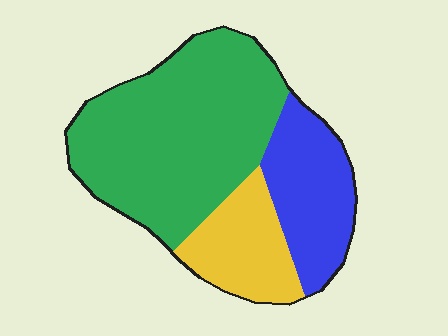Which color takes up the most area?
Green, at roughly 60%.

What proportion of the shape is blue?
Blue covers around 25% of the shape.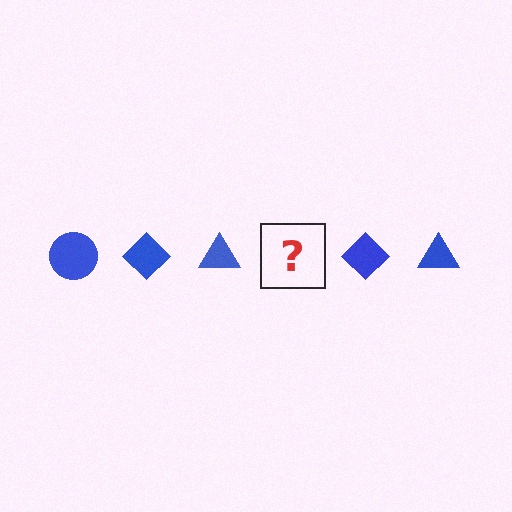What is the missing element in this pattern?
The missing element is a blue circle.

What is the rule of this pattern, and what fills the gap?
The rule is that the pattern cycles through circle, diamond, triangle shapes in blue. The gap should be filled with a blue circle.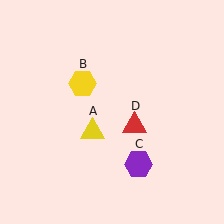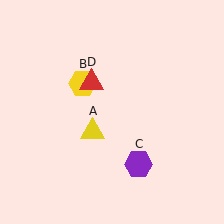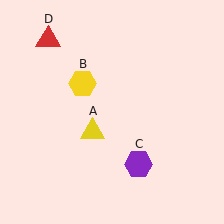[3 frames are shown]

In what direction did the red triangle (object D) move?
The red triangle (object D) moved up and to the left.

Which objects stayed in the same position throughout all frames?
Yellow triangle (object A) and yellow hexagon (object B) and purple hexagon (object C) remained stationary.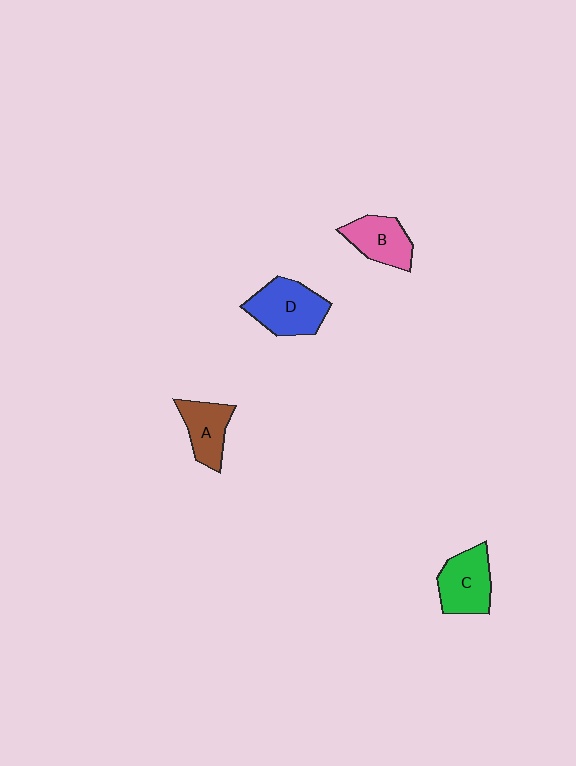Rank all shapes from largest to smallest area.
From largest to smallest: D (blue), C (green), B (pink), A (brown).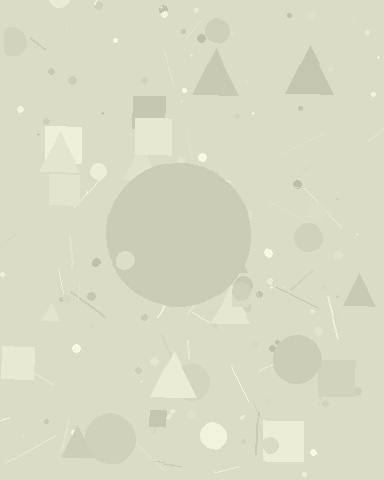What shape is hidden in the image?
A circle is hidden in the image.